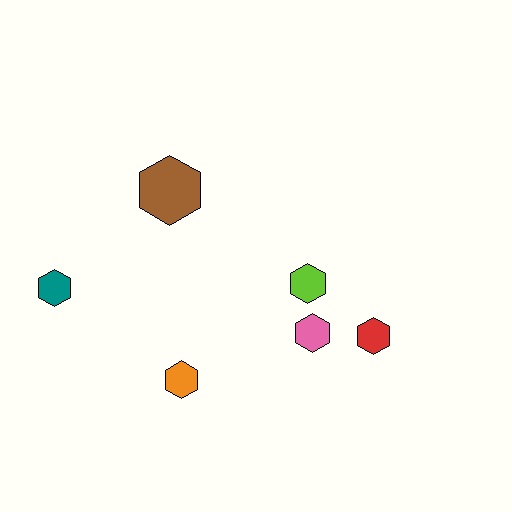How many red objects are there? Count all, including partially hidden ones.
There is 1 red object.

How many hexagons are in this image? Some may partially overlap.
There are 6 hexagons.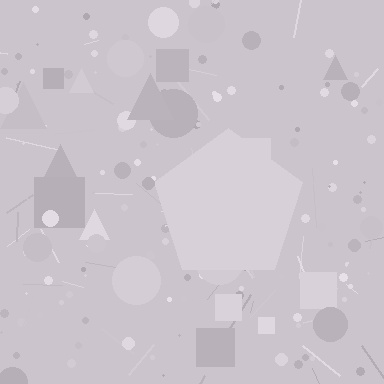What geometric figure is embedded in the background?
A pentagon is embedded in the background.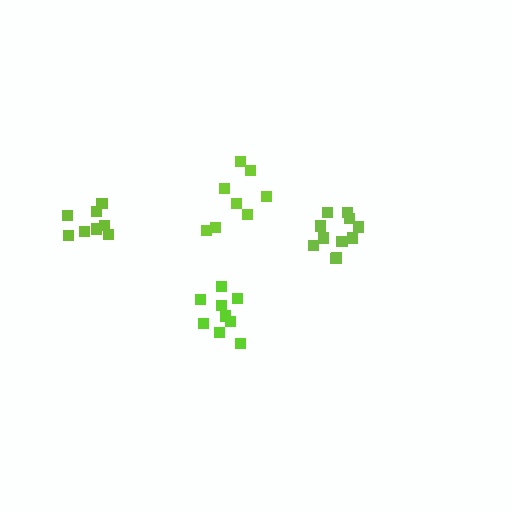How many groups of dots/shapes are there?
There are 4 groups.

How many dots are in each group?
Group 1: 8 dots, Group 2: 8 dots, Group 3: 9 dots, Group 4: 11 dots (36 total).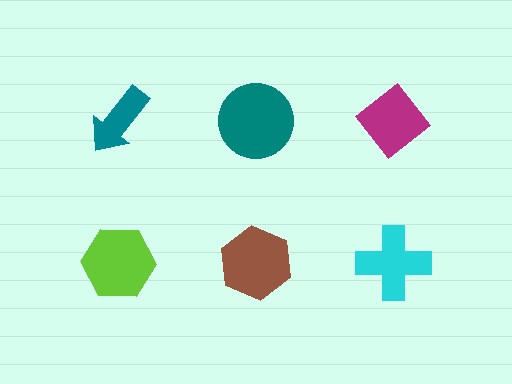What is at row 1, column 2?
A teal circle.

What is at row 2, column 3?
A cyan cross.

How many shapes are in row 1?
3 shapes.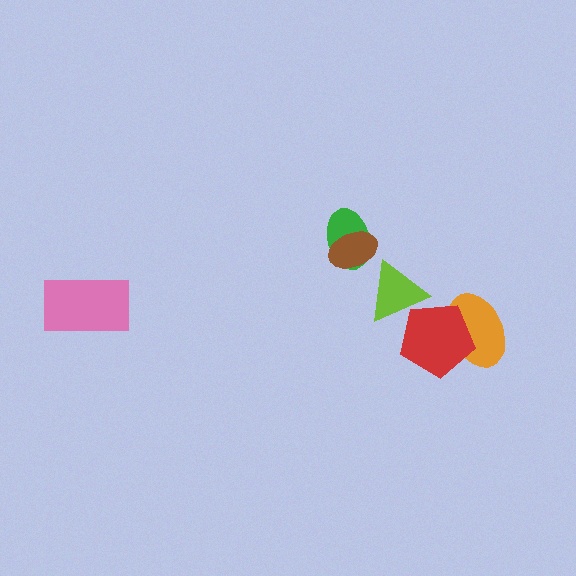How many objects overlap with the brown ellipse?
1 object overlaps with the brown ellipse.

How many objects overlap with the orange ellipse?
1 object overlaps with the orange ellipse.